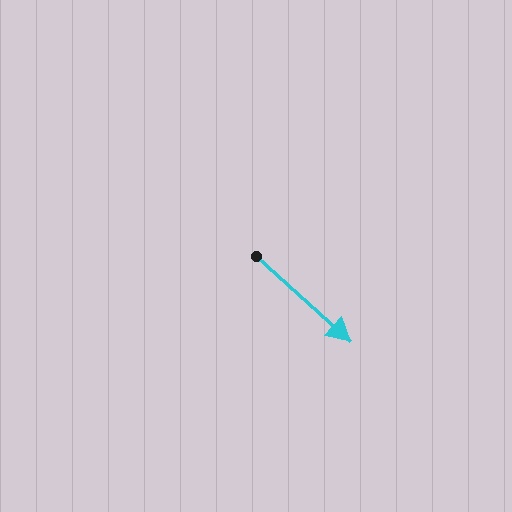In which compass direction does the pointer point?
Southeast.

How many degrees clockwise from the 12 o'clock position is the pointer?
Approximately 132 degrees.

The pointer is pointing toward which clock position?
Roughly 4 o'clock.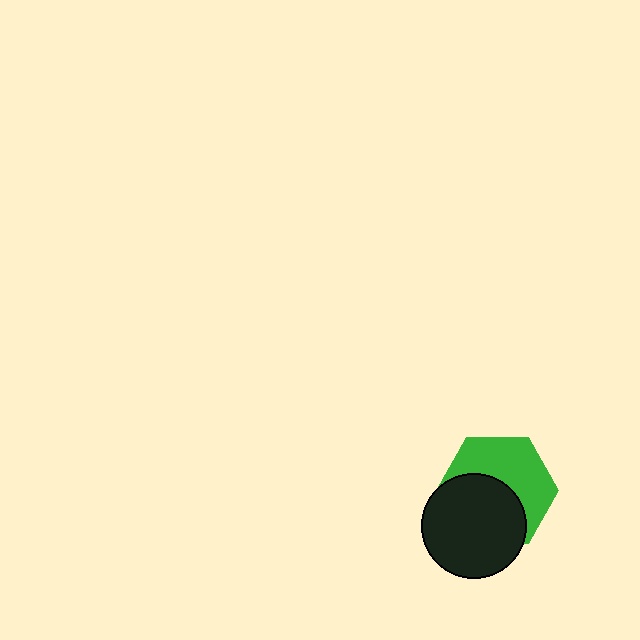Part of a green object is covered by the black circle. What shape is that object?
It is a hexagon.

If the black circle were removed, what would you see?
You would see the complete green hexagon.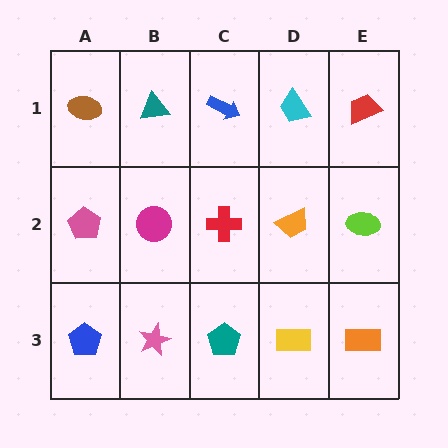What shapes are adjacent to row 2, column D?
A cyan trapezoid (row 1, column D), a yellow rectangle (row 3, column D), a red cross (row 2, column C), a lime ellipse (row 2, column E).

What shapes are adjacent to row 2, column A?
A brown ellipse (row 1, column A), a blue pentagon (row 3, column A), a magenta circle (row 2, column B).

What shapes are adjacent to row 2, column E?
A red trapezoid (row 1, column E), an orange rectangle (row 3, column E), an orange trapezoid (row 2, column D).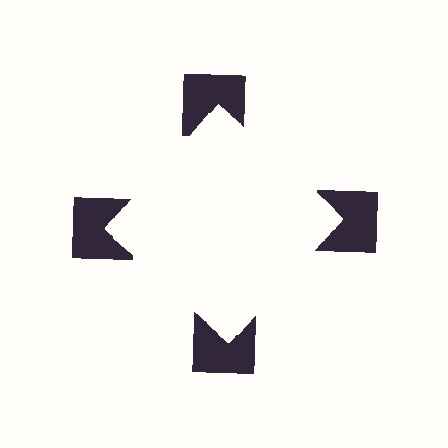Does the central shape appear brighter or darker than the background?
It typically appears slightly brighter than the background, even though no actual brightness change is drawn.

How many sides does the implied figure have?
4 sides.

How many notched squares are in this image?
There are 4 — one at each vertex of the illusory square.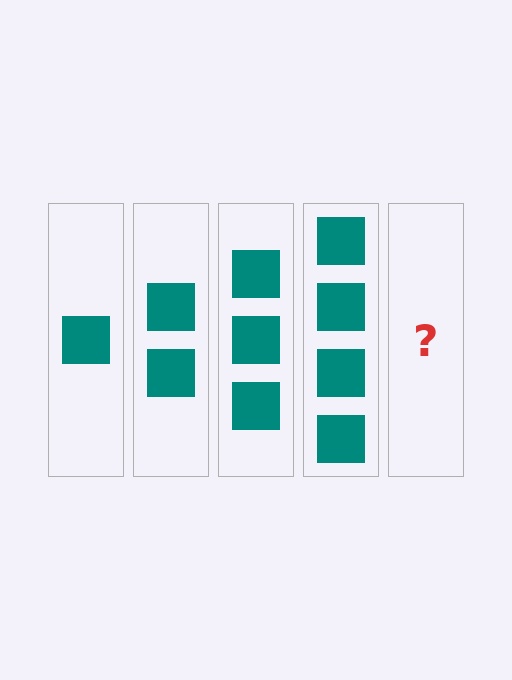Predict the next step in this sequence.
The next step is 5 squares.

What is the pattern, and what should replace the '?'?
The pattern is that each step adds one more square. The '?' should be 5 squares.